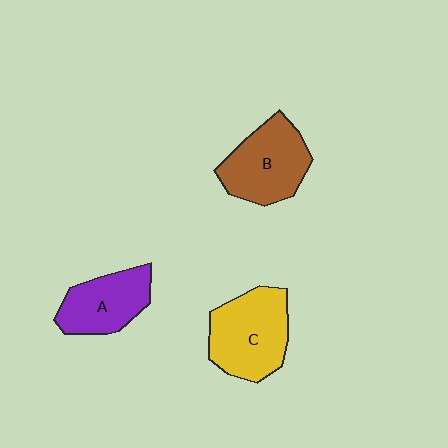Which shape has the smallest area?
Shape A (purple).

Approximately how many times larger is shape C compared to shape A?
Approximately 1.3 times.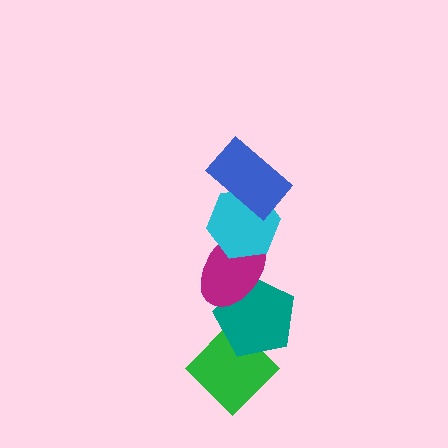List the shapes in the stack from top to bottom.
From top to bottom: the blue rectangle, the cyan hexagon, the magenta ellipse, the teal pentagon, the green diamond.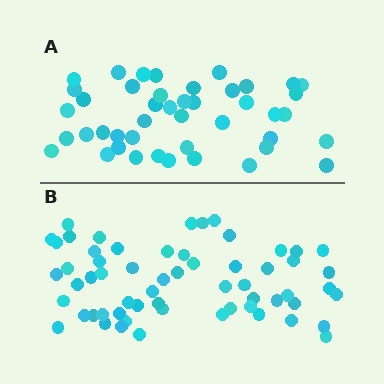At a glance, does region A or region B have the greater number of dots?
Region B (the bottom region) has more dots.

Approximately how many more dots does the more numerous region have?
Region B has approximately 15 more dots than region A.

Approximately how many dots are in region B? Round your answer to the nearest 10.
About 60 dots.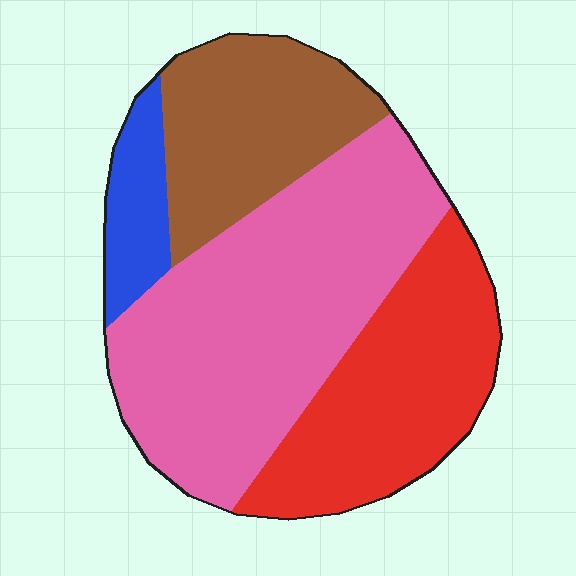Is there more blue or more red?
Red.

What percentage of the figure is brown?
Brown covers 21% of the figure.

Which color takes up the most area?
Pink, at roughly 45%.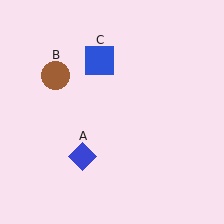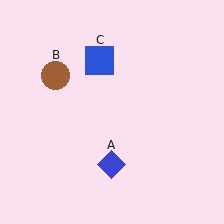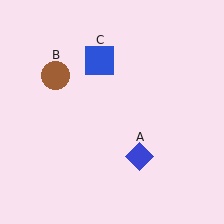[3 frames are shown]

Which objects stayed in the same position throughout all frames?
Brown circle (object B) and blue square (object C) remained stationary.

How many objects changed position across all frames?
1 object changed position: blue diamond (object A).